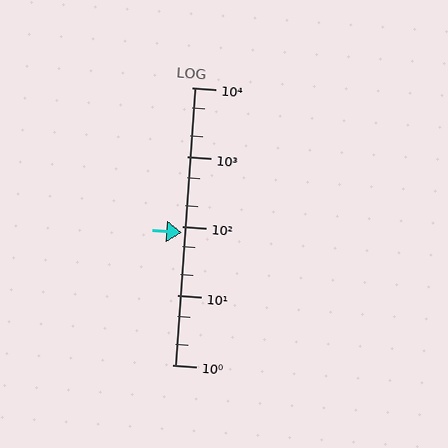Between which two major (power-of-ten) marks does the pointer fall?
The pointer is between 10 and 100.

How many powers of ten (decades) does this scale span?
The scale spans 4 decades, from 1 to 10000.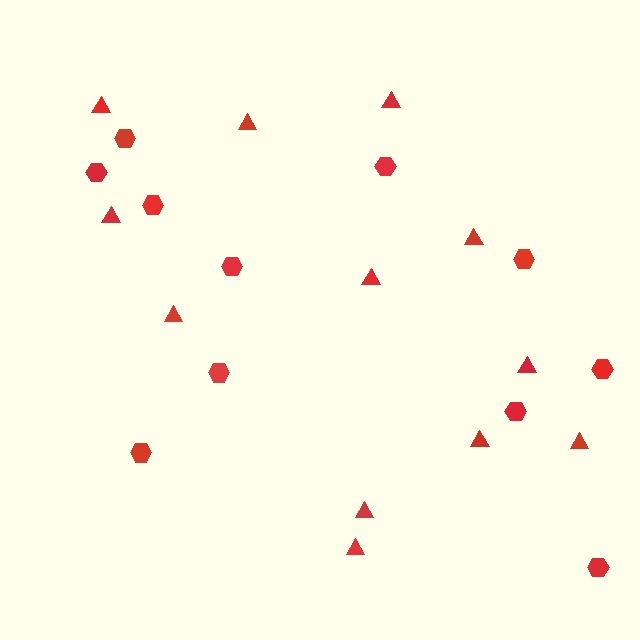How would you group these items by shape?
There are 2 groups: one group of triangles (12) and one group of hexagons (11).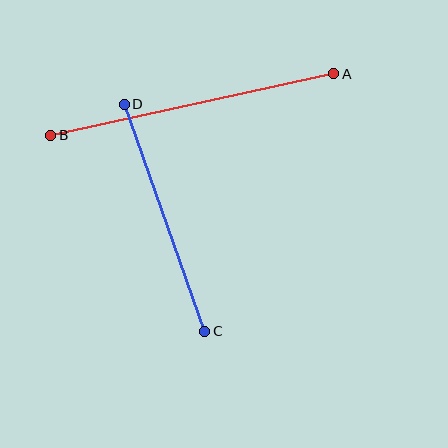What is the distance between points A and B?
The distance is approximately 289 pixels.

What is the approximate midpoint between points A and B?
The midpoint is at approximately (192, 104) pixels.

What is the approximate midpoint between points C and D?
The midpoint is at approximately (164, 218) pixels.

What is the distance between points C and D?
The distance is approximately 241 pixels.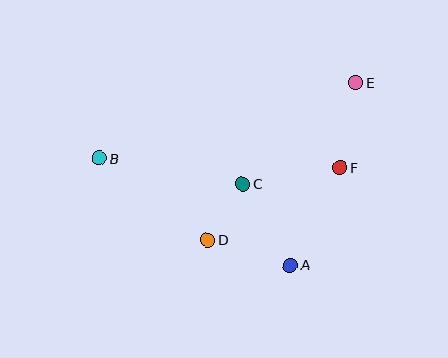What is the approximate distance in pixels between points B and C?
The distance between B and C is approximately 146 pixels.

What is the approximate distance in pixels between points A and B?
The distance between A and B is approximately 219 pixels.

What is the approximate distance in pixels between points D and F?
The distance between D and F is approximately 151 pixels.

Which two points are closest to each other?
Points C and D are closest to each other.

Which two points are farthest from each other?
Points B and E are farthest from each other.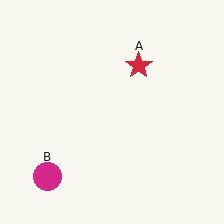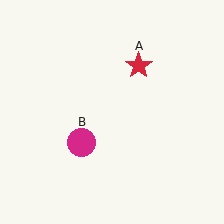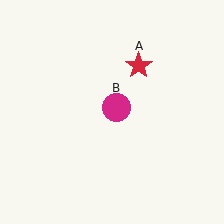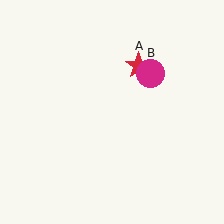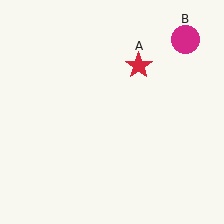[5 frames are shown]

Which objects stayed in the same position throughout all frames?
Red star (object A) remained stationary.